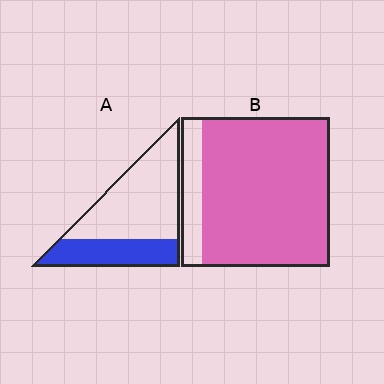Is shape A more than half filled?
No.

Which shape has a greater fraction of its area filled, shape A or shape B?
Shape B.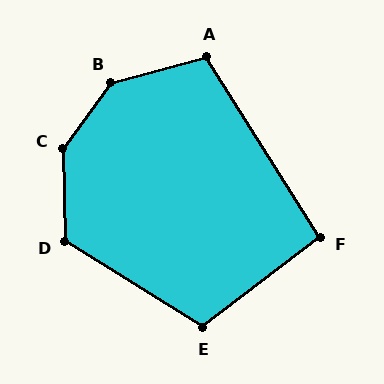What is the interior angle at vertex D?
Approximately 124 degrees (obtuse).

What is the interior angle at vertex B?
Approximately 141 degrees (obtuse).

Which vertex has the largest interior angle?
C, at approximately 143 degrees.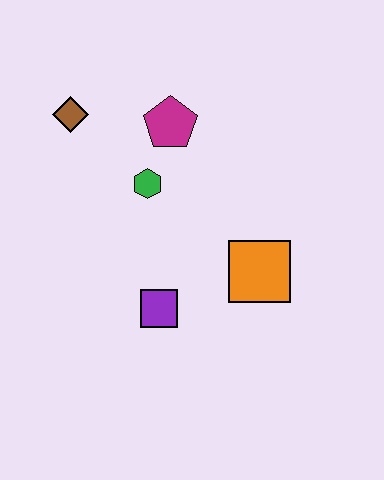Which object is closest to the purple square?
The orange square is closest to the purple square.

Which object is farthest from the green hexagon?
The orange square is farthest from the green hexagon.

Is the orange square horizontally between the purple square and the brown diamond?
No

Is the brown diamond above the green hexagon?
Yes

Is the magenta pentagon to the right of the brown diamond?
Yes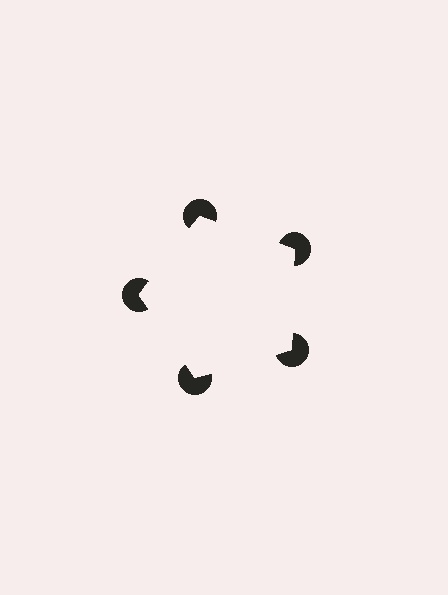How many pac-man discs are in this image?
There are 5 — one at each vertex of the illusory pentagon.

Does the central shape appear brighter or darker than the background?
It typically appears slightly brighter than the background, even though no actual brightness change is drawn.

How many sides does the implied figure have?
5 sides.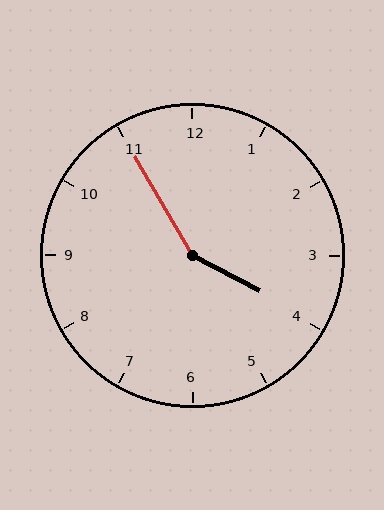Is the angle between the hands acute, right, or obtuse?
It is obtuse.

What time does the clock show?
3:55.